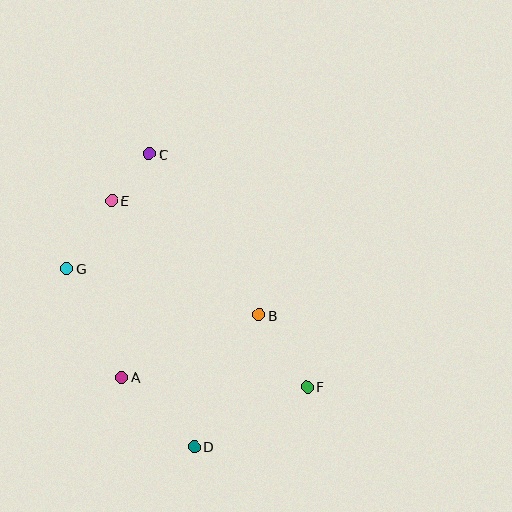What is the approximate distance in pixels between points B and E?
The distance between B and E is approximately 187 pixels.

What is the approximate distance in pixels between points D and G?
The distance between D and G is approximately 219 pixels.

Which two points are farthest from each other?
Points C and D are farthest from each other.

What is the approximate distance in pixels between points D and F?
The distance between D and F is approximately 128 pixels.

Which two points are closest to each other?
Points C and E are closest to each other.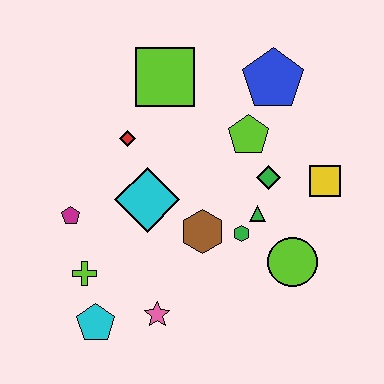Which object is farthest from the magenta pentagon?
The yellow square is farthest from the magenta pentagon.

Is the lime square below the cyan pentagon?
No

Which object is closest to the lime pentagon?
The green diamond is closest to the lime pentagon.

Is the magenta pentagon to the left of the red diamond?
Yes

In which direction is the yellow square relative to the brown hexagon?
The yellow square is to the right of the brown hexagon.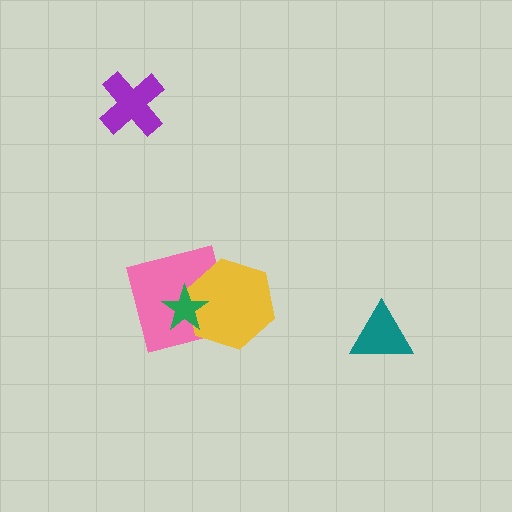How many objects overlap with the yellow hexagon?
2 objects overlap with the yellow hexagon.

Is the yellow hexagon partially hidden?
Yes, it is partially covered by another shape.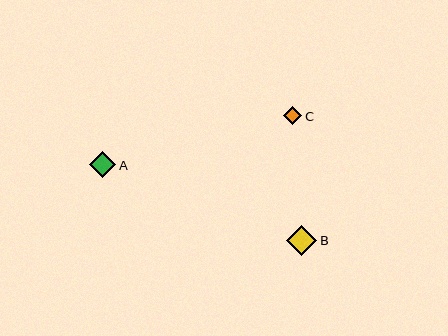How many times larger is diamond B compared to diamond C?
Diamond B is approximately 1.6 times the size of diamond C.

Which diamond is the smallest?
Diamond C is the smallest with a size of approximately 18 pixels.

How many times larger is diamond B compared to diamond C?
Diamond B is approximately 1.6 times the size of diamond C.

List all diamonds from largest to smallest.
From largest to smallest: B, A, C.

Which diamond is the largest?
Diamond B is the largest with a size of approximately 30 pixels.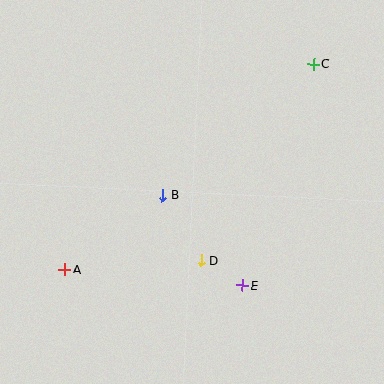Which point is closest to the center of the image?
Point B at (162, 195) is closest to the center.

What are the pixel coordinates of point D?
Point D is at (201, 260).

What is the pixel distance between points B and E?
The distance between B and E is 121 pixels.